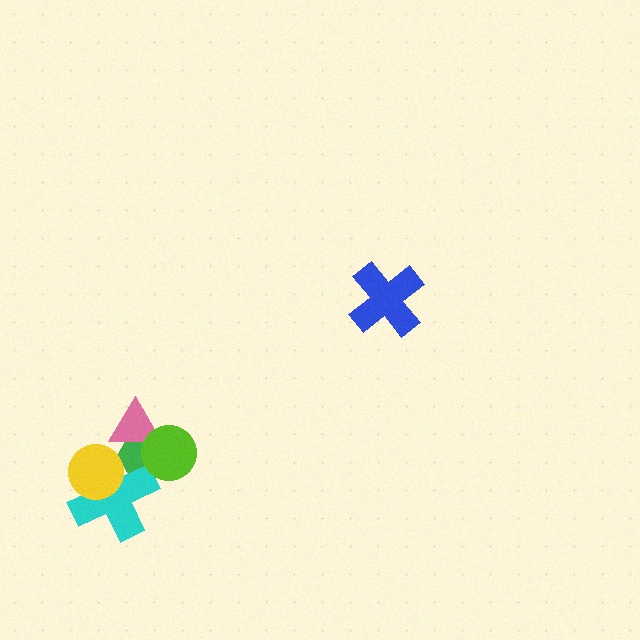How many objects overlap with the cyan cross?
2 objects overlap with the cyan cross.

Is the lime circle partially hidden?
No, no other shape covers it.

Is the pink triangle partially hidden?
Yes, it is partially covered by another shape.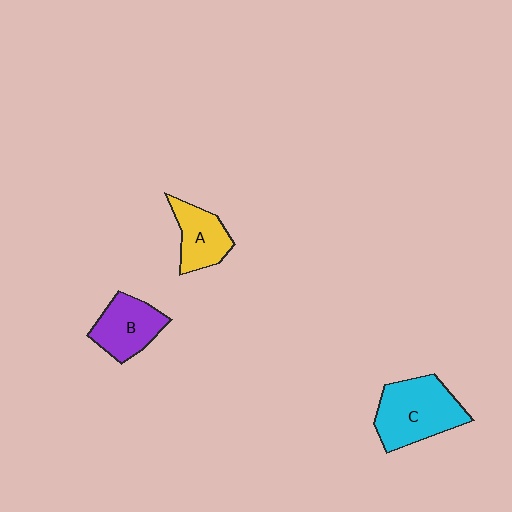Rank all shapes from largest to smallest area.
From largest to smallest: C (cyan), B (purple), A (yellow).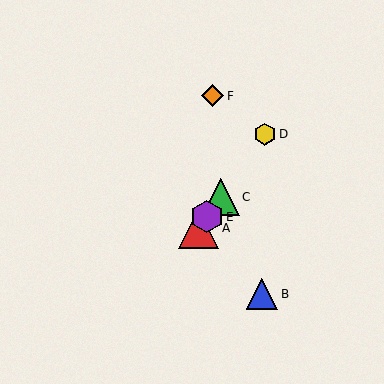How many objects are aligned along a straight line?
4 objects (A, C, D, E) are aligned along a straight line.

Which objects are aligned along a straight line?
Objects A, C, D, E are aligned along a straight line.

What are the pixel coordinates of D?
Object D is at (265, 134).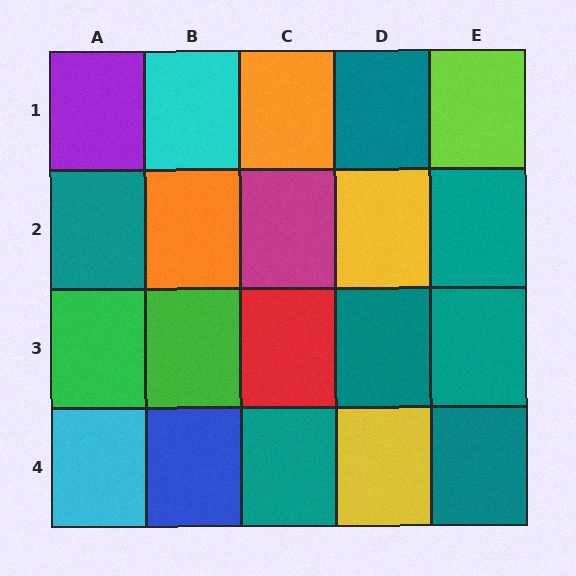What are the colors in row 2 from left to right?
Teal, orange, magenta, yellow, teal.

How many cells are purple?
1 cell is purple.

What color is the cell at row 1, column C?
Orange.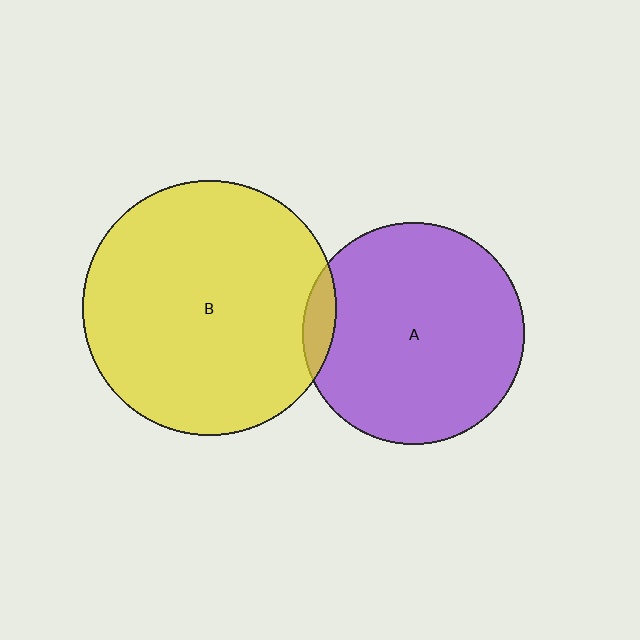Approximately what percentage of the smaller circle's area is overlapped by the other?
Approximately 5%.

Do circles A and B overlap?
Yes.